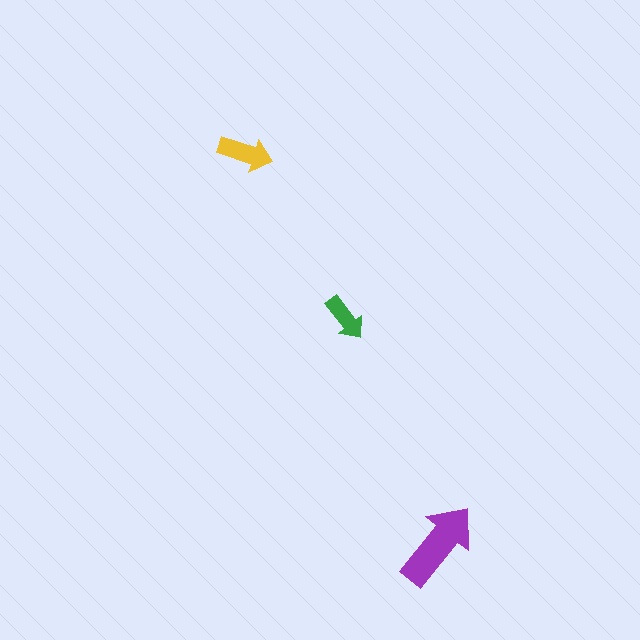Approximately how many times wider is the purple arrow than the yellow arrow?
About 1.5 times wider.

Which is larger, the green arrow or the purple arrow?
The purple one.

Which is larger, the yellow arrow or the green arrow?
The yellow one.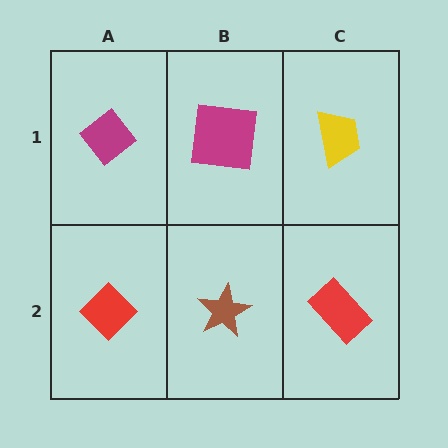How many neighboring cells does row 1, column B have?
3.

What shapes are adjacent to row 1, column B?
A brown star (row 2, column B), a magenta diamond (row 1, column A), a yellow trapezoid (row 1, column C).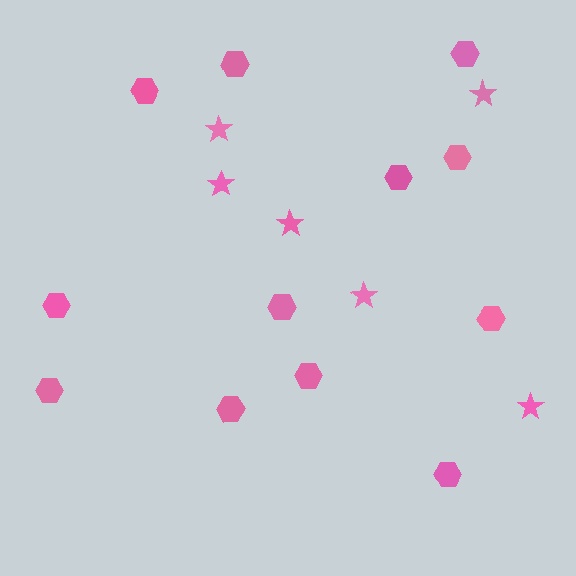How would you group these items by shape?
There are 2 groups: one group of hexagons (12) and one group of stars (6).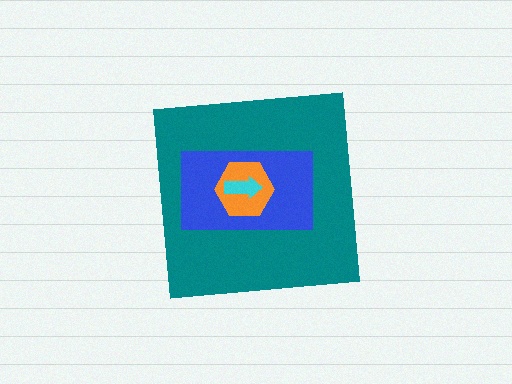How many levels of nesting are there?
4.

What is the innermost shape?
The cyan arrow.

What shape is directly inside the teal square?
The blue rectangle.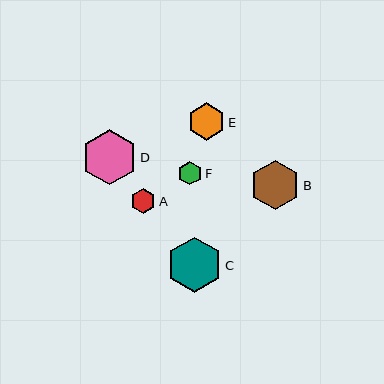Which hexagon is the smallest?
Hexagon F is the smallest with a size of approximately 23 pixels.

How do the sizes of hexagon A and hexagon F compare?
Hexagon A and hexagon F are approximately the same size.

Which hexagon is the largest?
Hexagon D is the largest with a size of approximately 56 pixels.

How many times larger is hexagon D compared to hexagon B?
Hexagon D is approximately 1.1 times the size of hexagon B.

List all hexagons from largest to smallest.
From largest to smallest: D, C, B, E, A, F.